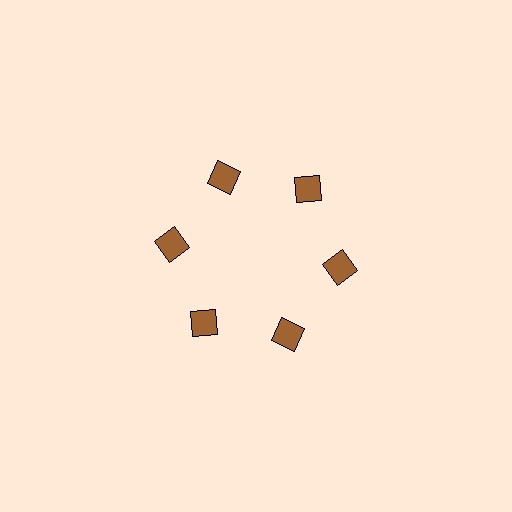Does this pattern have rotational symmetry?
Yes, this pattern has 6-fold rotational symmetry. It looks the same after rotating 60 degrees around the center.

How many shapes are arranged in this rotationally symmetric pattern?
There are 6 shapes, arranged in 6 groups of 1.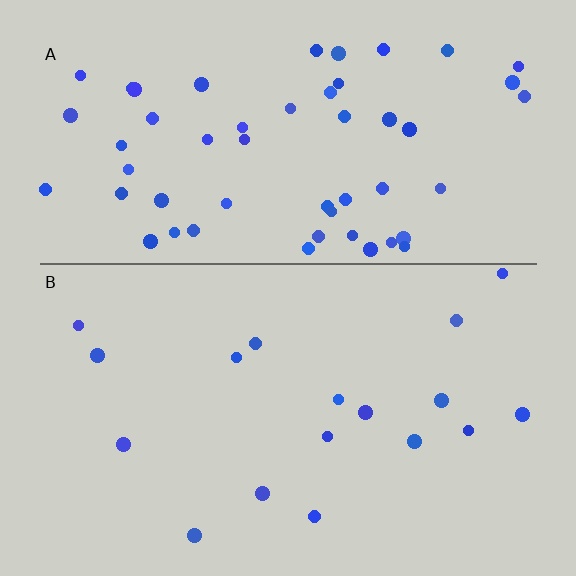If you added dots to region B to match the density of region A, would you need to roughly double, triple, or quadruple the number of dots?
Approximately triple.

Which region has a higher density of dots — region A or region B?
A (the top).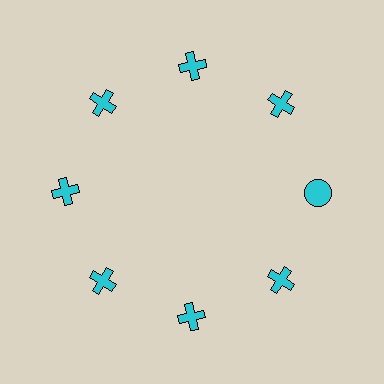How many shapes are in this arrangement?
There are 8 shapes arranged in a ring pattern.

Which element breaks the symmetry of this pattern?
The cyan circle at roughly the 3 o'clock position breaks the symmetry. All other shapes are cyan crosses.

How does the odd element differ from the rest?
It has a different shape: circle instead of cross.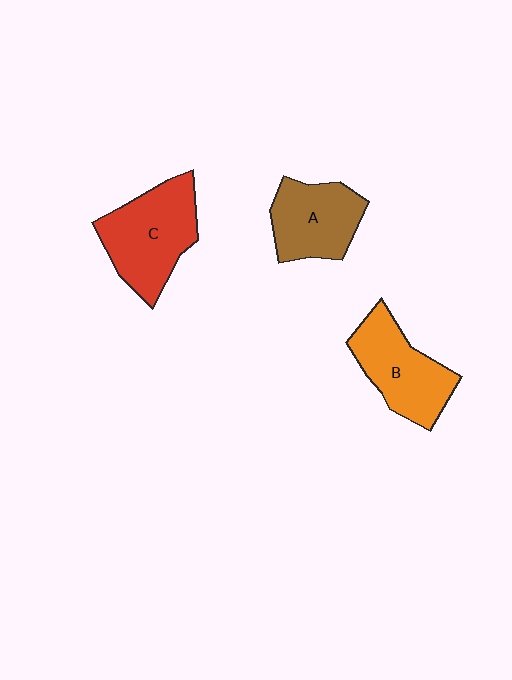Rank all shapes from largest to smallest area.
From largest to smallest: C (red), B (orange), A (brown).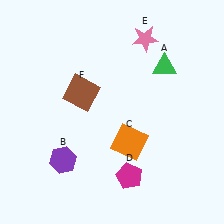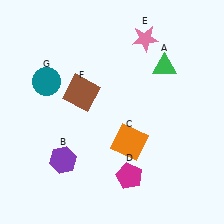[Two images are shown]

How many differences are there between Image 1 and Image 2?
There is 1 difference between the two images.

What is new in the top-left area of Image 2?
A teal circle (G) was added in the top-left area of Image 2.